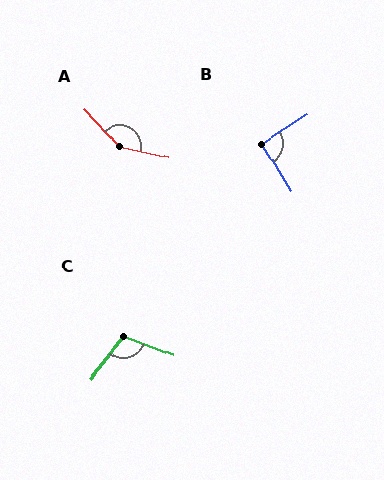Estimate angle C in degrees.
Approximately 107 degrees.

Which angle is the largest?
A, at approximately 146 degrees.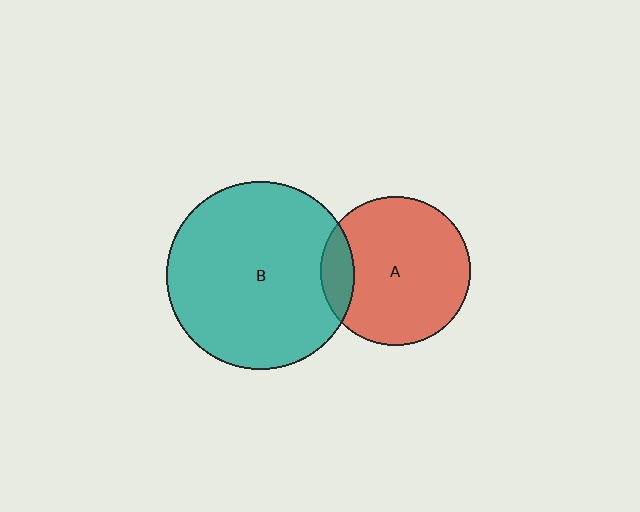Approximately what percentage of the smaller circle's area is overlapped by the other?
Approximately 15%.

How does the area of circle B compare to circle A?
Approximately 1.6 times.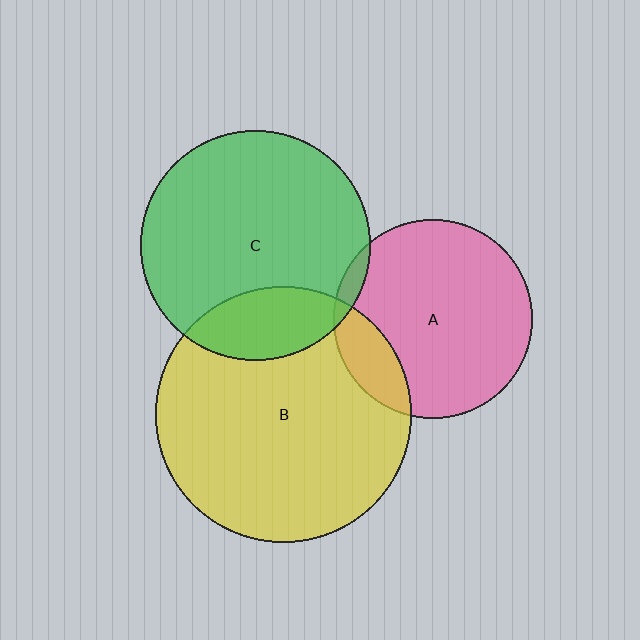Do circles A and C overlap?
Yes.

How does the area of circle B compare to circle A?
Approximately 1.7 times.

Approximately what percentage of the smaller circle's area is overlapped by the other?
Approximately 5%.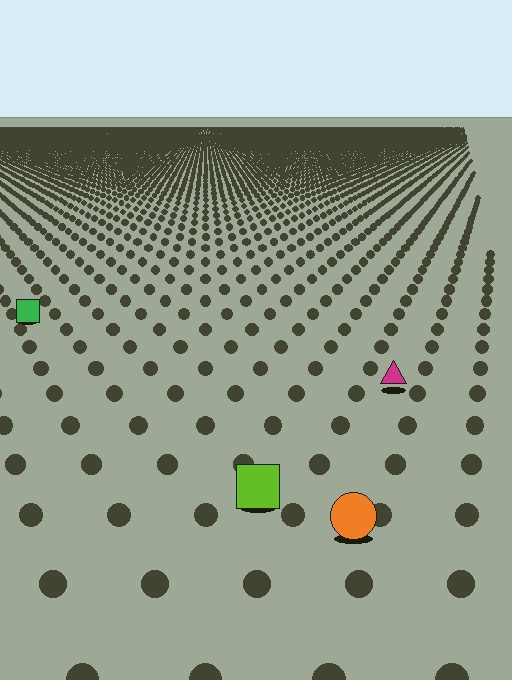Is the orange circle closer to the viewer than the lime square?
Yes. The orange circle is closer — you can tell from the texture gradient: the ground texture is coarser near it.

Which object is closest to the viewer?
The orange circle is closest. The texture marks near it are larger and more spread out.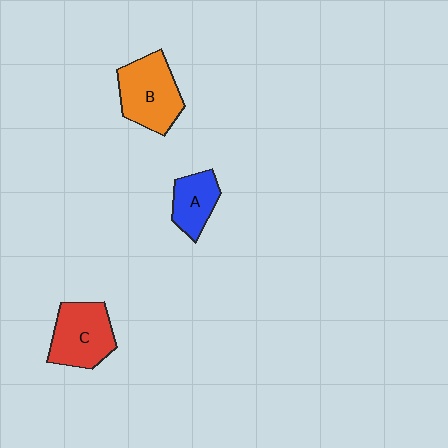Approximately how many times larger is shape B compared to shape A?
Approximately 1.6 times.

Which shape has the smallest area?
Shape A (blue).